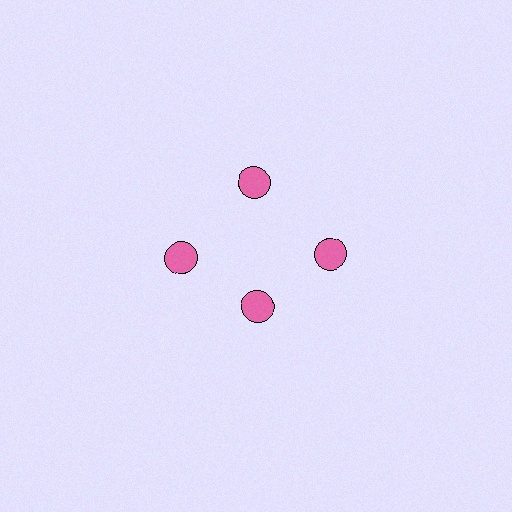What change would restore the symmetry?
The symmetry would be restored by moving it outward, back onto the ring so that all 4 circles sit at equal angles and equal distance from the center.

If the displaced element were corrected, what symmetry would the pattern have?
It would have 4-fold rotational symmetry — the pattern would map onto itself every 90 degrees.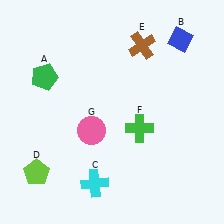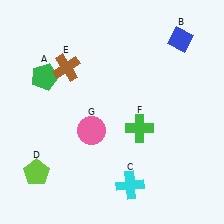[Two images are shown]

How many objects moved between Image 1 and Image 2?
2 objects moved between the two images.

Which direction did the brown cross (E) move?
The brown cross (E) moved left.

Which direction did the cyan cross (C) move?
The cyan cross (C) moved right.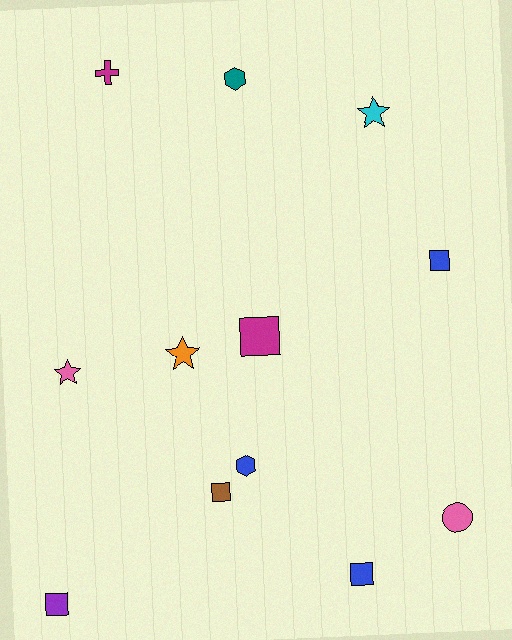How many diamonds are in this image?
There are no diamonds.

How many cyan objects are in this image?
There is 1 cyan object.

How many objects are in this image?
There are 12 objects.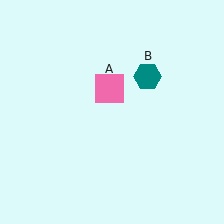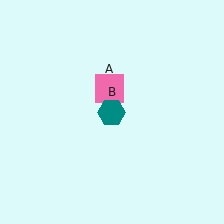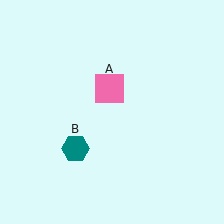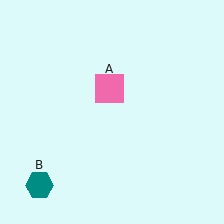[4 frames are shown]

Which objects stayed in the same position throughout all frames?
Pink square (object A) remained stationary.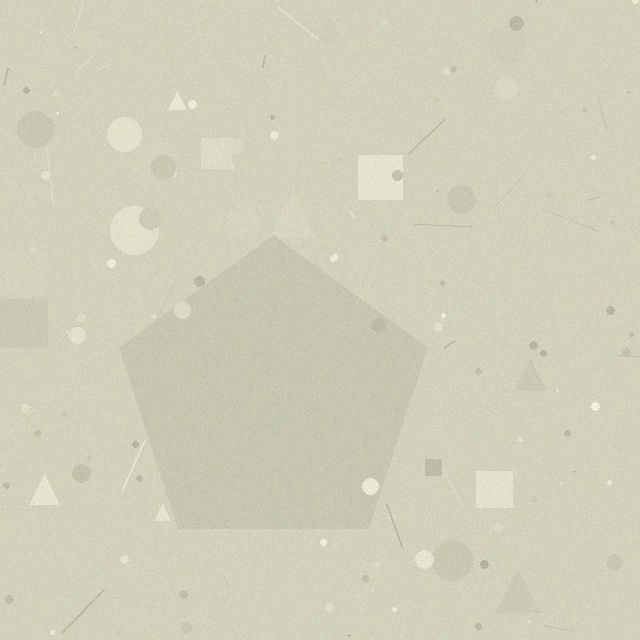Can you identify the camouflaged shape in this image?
The camouflaged shape is a pentagon.